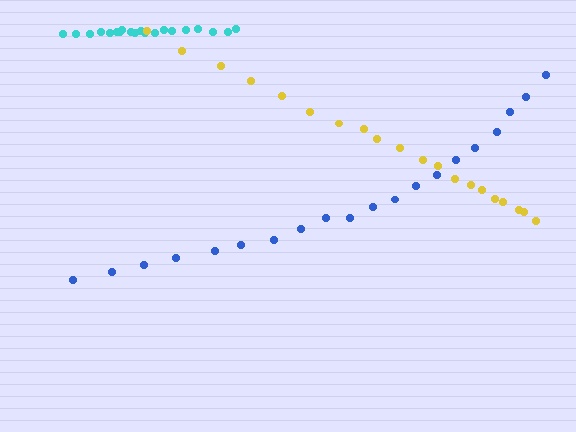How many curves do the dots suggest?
There are 3 distinct paths.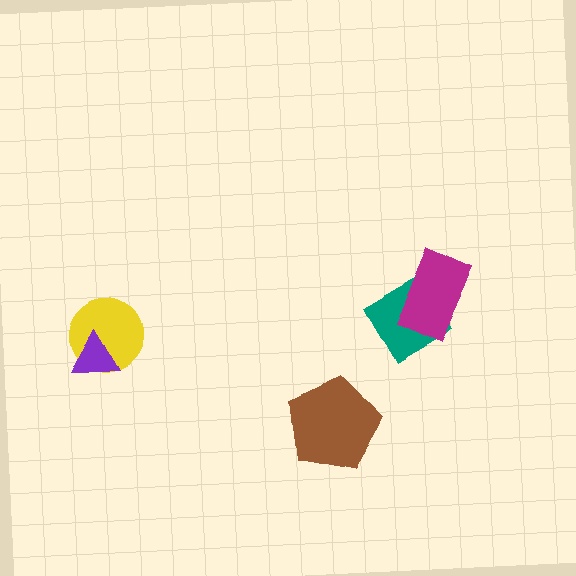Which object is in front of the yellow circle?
The purple triangle is in front of the yellow circle.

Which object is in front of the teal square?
The magenta rectangle is in front of the teal square.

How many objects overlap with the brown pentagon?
0 objects overlap with the brown pentagon.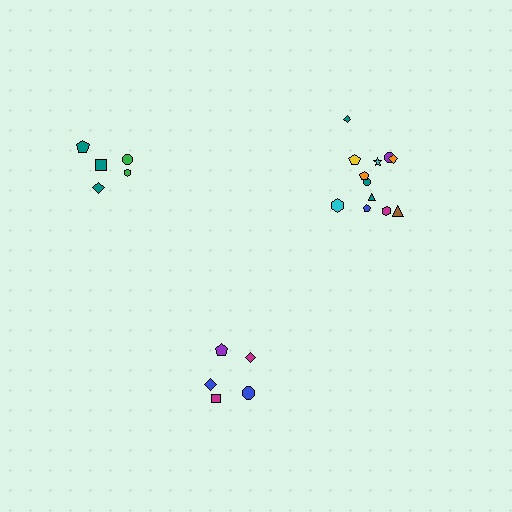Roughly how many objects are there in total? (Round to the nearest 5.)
Roughly 20 objects in total.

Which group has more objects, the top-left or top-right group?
The top-right group.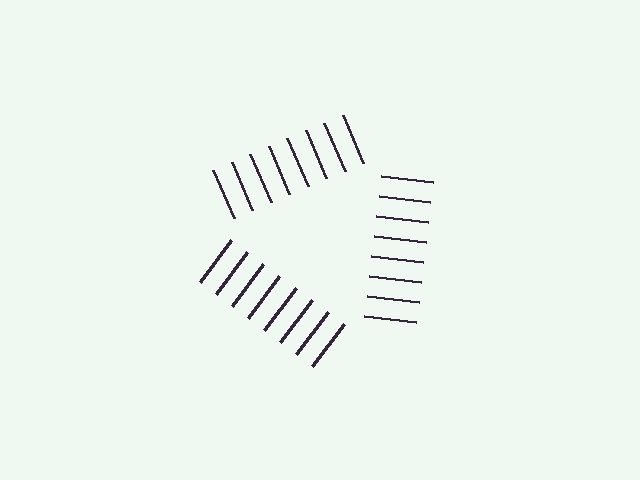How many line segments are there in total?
24 — 8 along each of the 3 edges.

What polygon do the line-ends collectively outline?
An illusory triangle — the line segments terminate on its edges but no continuous stroke is drawn.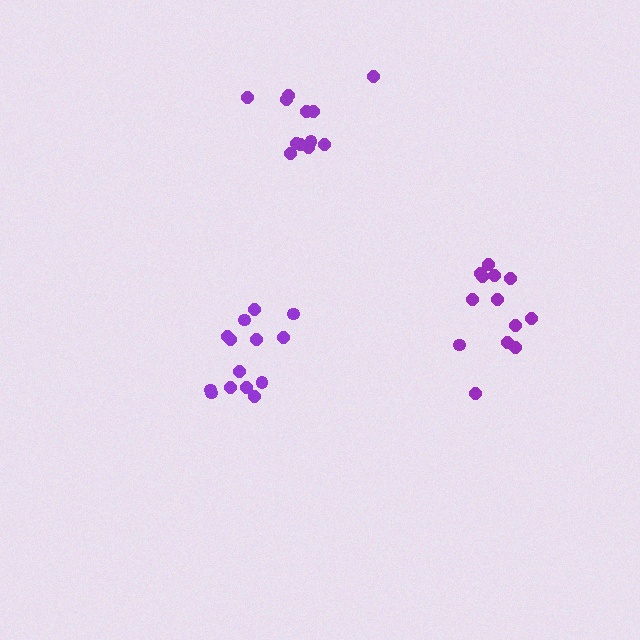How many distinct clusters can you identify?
There are 3 distinct clusters.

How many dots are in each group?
Group 1: 14 dots, Group 2: 12 dots, Group 3: 13 dots (39 total).